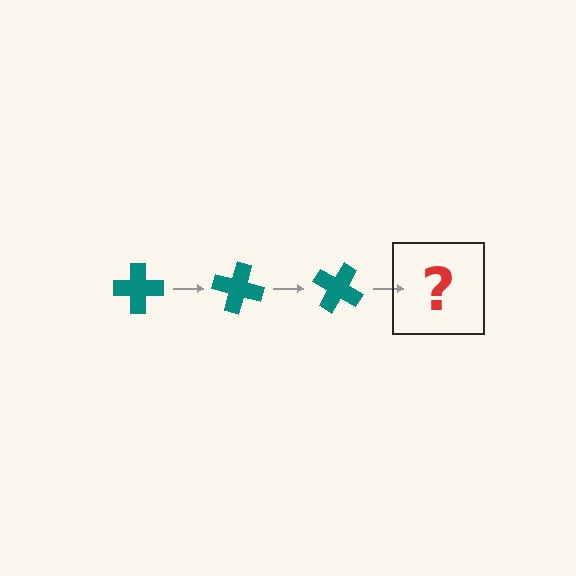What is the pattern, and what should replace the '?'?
The pattern is that the cross rotates 15 degrees each step. The '?' should be a teal cross rotated 45 degrees.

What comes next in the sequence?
The next element should be a teal cross rotated 45 degrees.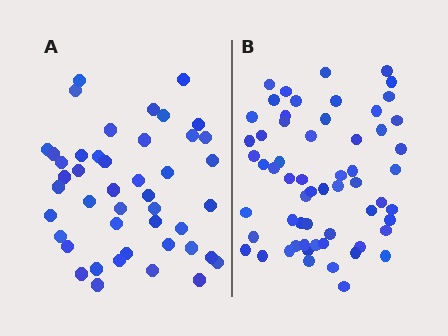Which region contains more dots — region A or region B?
Region B (the right region) has more dots.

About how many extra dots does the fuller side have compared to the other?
Region B has approximately 15 more dots than region A.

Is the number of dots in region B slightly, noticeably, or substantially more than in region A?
Region B has noticeably more, but not dramatically so. The ratio is roughly 1.3 to 1.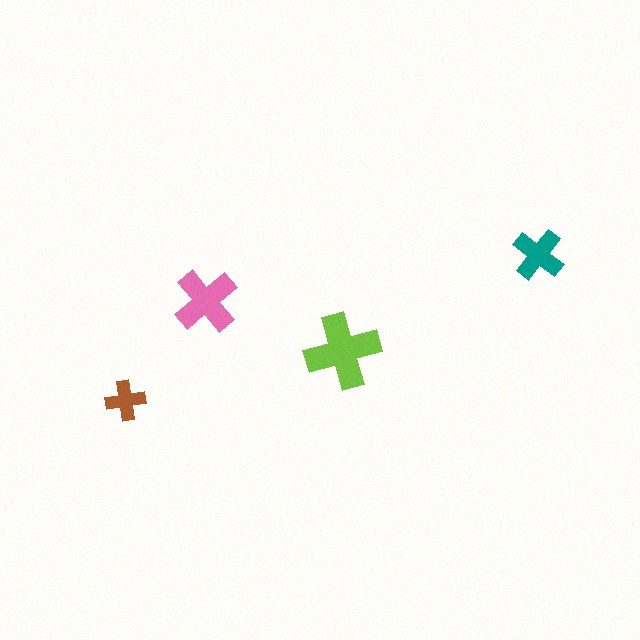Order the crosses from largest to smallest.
the lime one, the pink one, the teal one, the brown one.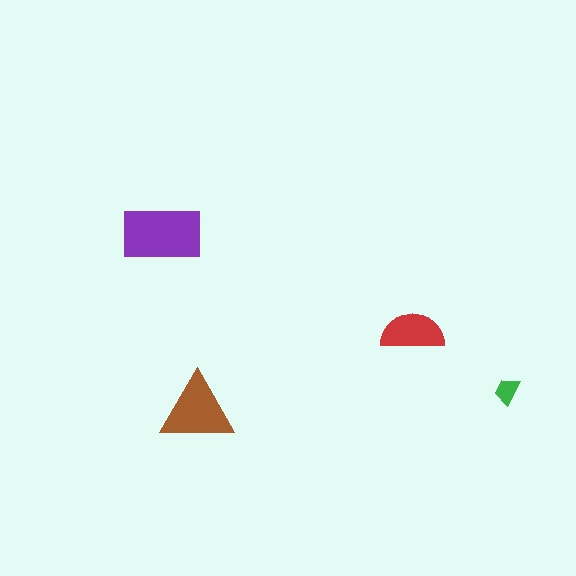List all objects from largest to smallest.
The purple rectangle, the brown triangle, the red semicircle, the green trapezoid.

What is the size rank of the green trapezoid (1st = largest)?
4th.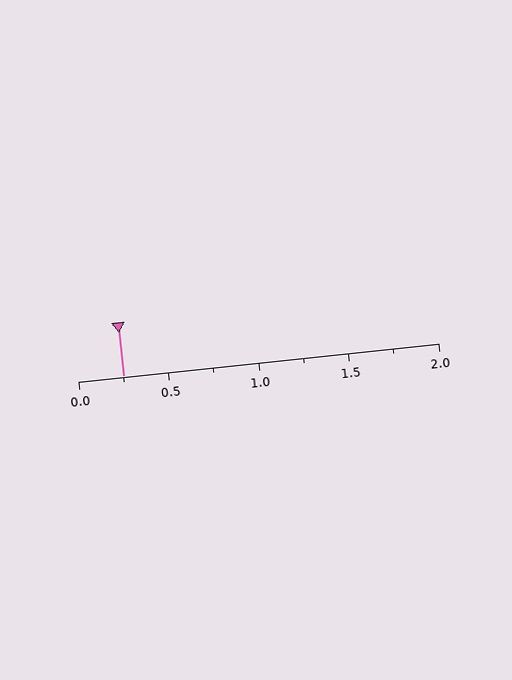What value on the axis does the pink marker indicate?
The marker indicates approximately 0.25.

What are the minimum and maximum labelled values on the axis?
The axis runs from 0.0 to 2.0.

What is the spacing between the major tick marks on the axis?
The major ticks are spaced 0.5 apart.